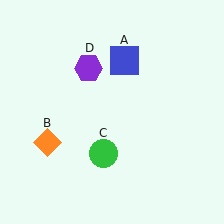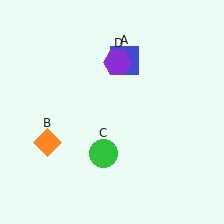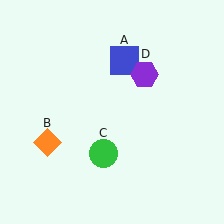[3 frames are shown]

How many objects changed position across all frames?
1 object changed position: purple hexagon (object D).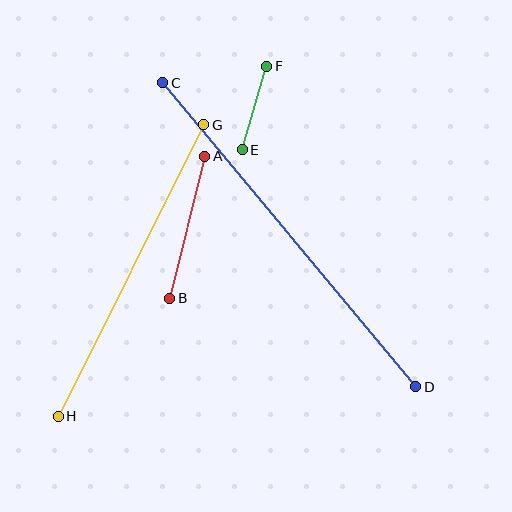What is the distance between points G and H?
The distance is approximately 326 pixels.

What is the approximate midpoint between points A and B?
The midpoint is at approximately (187, 227) pixels.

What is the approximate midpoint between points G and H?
The midpoint is at approximately (131, 271) pixels.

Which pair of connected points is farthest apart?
Points C and D are farthest apart.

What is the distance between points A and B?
The distance is approximately 146 pixels.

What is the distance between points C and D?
The distance is approximately 396 pixels.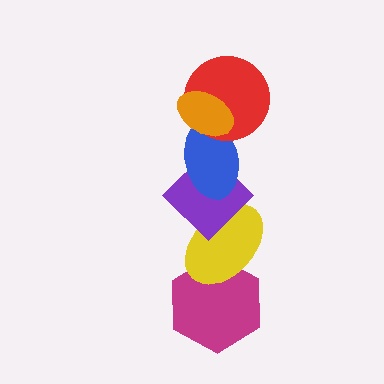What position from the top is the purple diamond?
The purple diamond is 4th from the top.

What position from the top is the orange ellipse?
The orange ellipse is 1st from the top.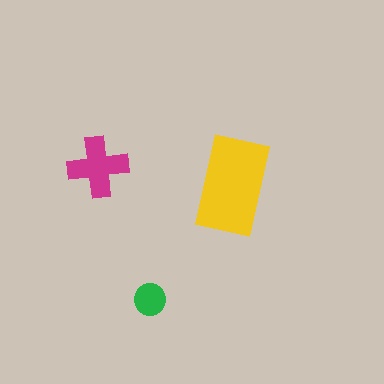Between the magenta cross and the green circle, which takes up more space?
The magenta cross.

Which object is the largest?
The yellow rectangle.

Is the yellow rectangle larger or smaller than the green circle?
Larger.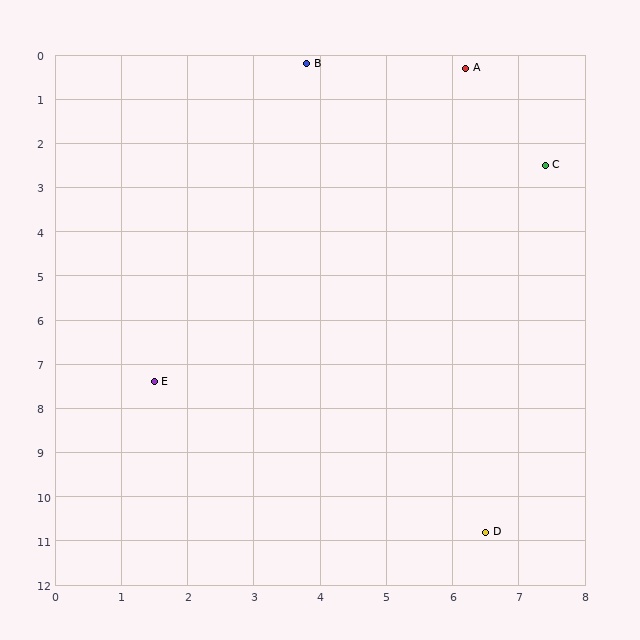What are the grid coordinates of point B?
Point B is at approximately (3.8, 0.2).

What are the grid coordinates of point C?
Point C is at approximately (7.4, 2.5).